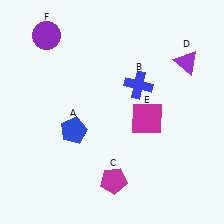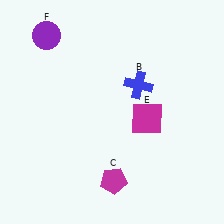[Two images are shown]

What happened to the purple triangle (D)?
The purple triangle (D) was removed in Image 2. It was in the top-right area of Image 1.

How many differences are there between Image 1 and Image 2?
There are 2 differences between the two images.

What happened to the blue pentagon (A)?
The blue pentagon (A) was removed in Image 2. It was in the bottom-left area of Image 1.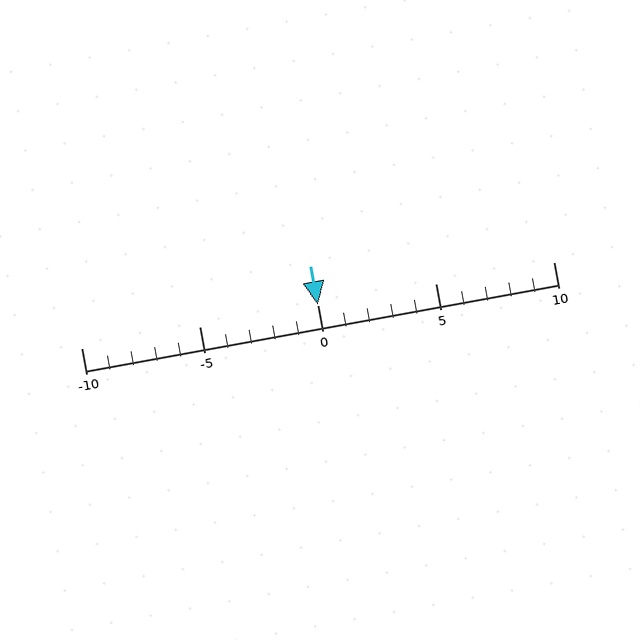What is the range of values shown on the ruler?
The ruler shows values from -10 to 10.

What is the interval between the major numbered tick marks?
The major tick marks are spaced 5 units apart.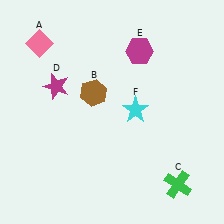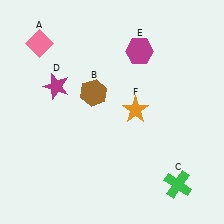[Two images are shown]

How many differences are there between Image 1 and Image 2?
There is 1 difference between the two images.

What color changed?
The star (F) changed from cyan in Image 1 to orange in Image 2.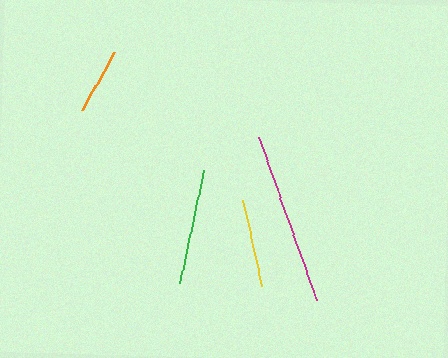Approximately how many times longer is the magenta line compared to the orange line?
The magenta line is approximately 2.6 times the length of the orange line.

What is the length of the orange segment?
The orange segment is approximately 67 pixels long.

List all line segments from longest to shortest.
From longest to shortest: magenta, green, yellow, orange.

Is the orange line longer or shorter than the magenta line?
The magenta line is longer than the orange line.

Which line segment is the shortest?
The orange line is the shortest at approximately 67 pixels.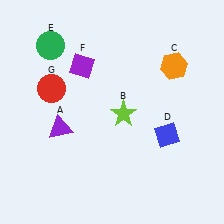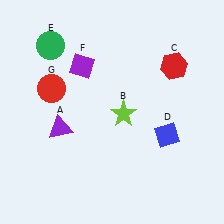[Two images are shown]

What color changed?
The hexagon (C) changed from orange in Image 1 to red in Image 2.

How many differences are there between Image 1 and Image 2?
There is 1 difference between the two images.